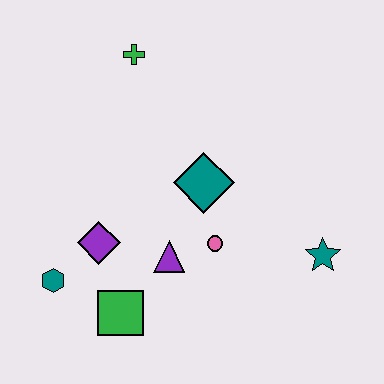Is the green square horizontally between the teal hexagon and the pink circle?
Yes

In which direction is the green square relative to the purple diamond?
The green square is below the purple diamond.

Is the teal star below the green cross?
Yes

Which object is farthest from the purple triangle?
The green cross is farthest from the purple triangle.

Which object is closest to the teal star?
The pink circle is closest to the teal star.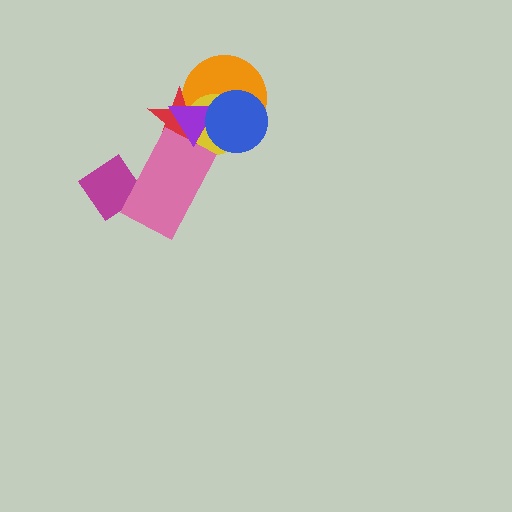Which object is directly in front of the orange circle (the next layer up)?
The yellow circle is directly in front of the orange circle.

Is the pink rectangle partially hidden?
Yes, it is partially covered by another shape.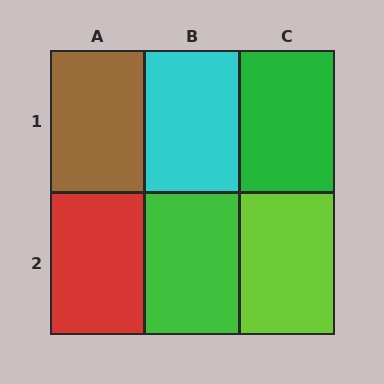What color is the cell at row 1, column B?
Cyan.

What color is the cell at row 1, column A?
Brown.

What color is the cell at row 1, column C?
Green.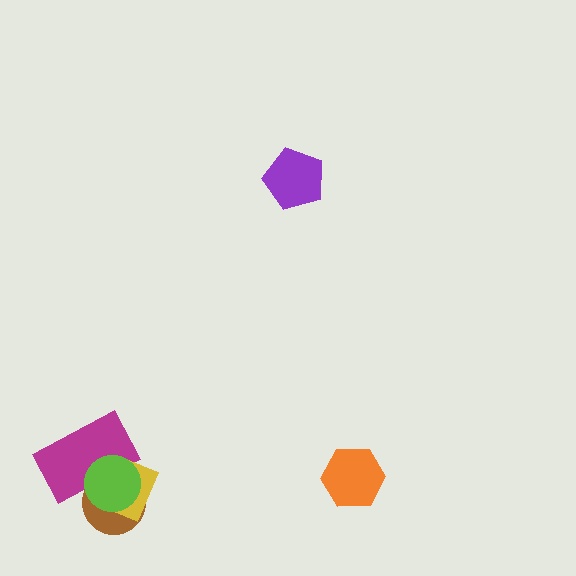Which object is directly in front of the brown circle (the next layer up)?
The magenta rectangle is directly in front of the brown circle.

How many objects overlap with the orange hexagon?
0 objects overlap with the orange hexagon.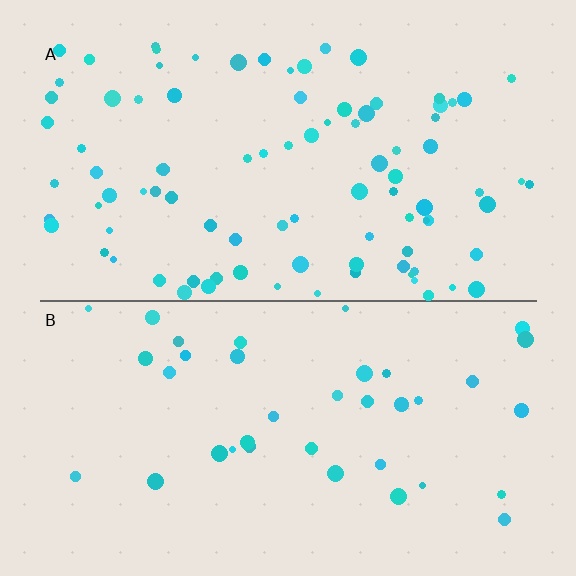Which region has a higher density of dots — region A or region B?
A (the top).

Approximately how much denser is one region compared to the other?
Approximately 2.4× — region A over region B.